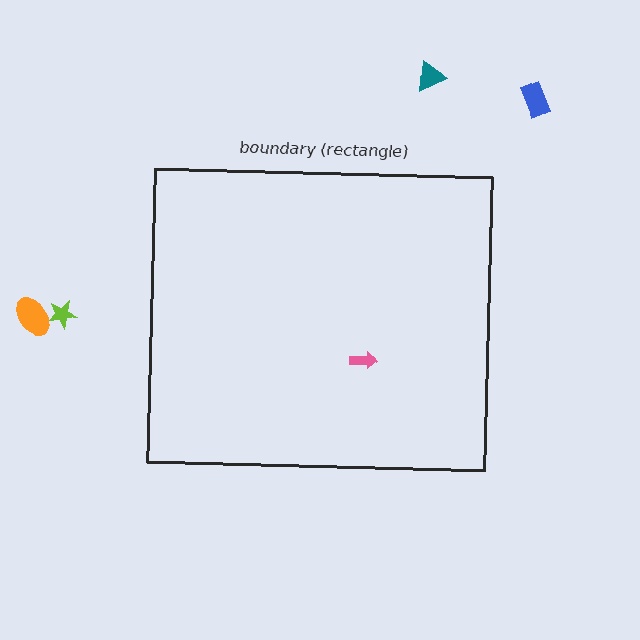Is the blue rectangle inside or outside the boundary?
Outside.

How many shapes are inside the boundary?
1 inside, 4 outside.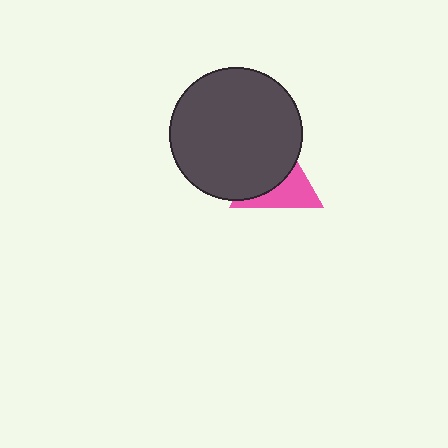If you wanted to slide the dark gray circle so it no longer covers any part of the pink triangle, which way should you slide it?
Slide it toward the upper-left — that is the most direct way to separate the two shapes.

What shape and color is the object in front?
The object in front is a dark gray circle.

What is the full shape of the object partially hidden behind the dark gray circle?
The partially hidden object is a pink triangle.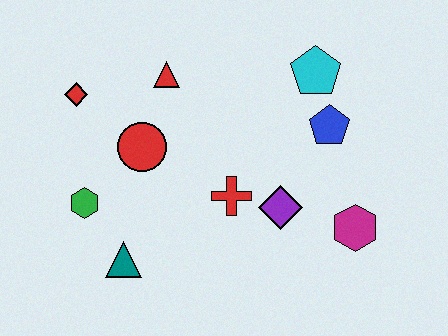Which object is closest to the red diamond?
The red circle is closest to the red diamond.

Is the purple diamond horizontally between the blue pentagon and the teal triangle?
Yes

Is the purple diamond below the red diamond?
Yes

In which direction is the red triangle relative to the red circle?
The red triangle is above the red circle.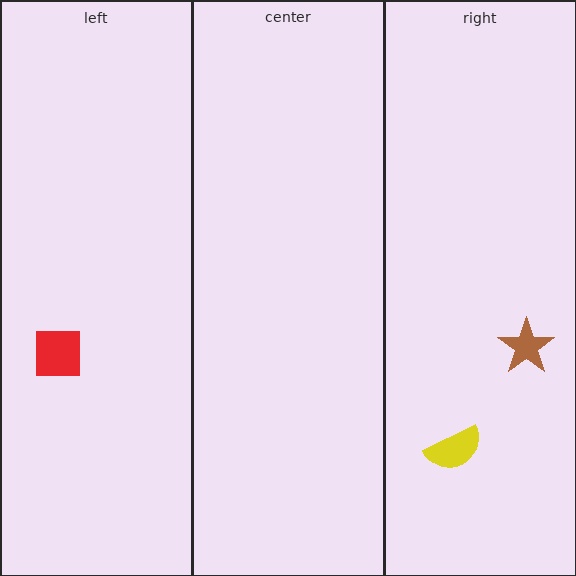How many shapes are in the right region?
2.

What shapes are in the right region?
The brown star, the yellow semicircle.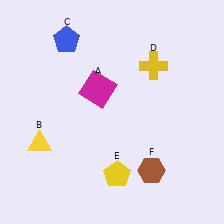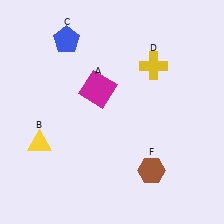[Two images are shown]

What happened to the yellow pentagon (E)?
The yellow pentagon (E) was removed in Image 2. It was in the bottom-right area of Image 1.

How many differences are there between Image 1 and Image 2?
There is 1 difference between the two images.